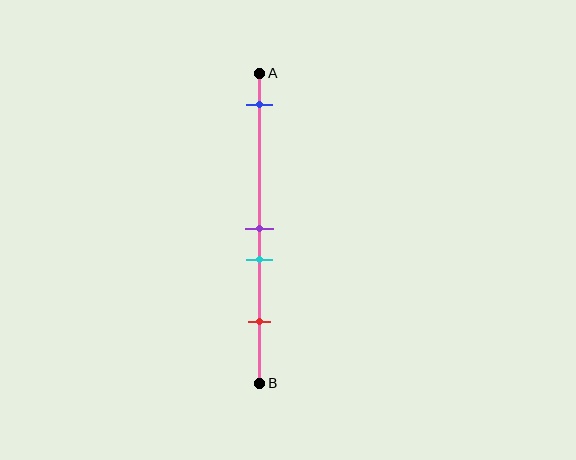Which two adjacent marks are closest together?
The purple and cyan marks are the closest adjacent pair.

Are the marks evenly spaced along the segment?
No, the marks are not evenly spaced.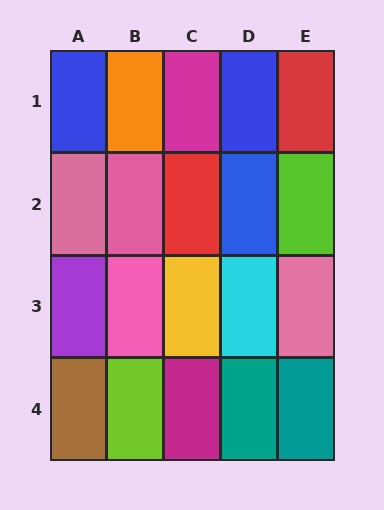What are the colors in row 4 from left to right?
Brown, lime, magenta, teal, teal.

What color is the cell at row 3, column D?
Cyan.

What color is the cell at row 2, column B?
Pink.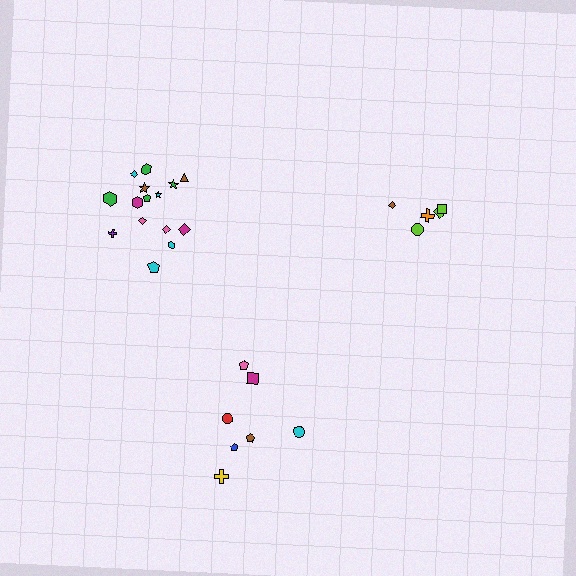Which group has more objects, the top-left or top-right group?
The top-left group.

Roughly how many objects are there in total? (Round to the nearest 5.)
Roughly 25 objects in total.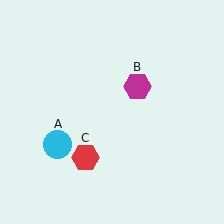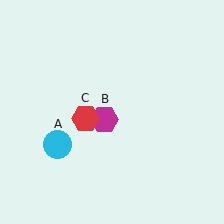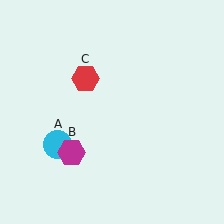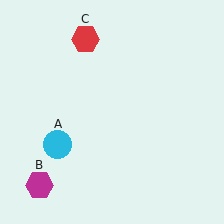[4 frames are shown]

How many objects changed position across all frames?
2 objects changed position: magenta hexagon (object B), red hexagon (object C).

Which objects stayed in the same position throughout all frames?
Cyan circle (object A) remained stationary.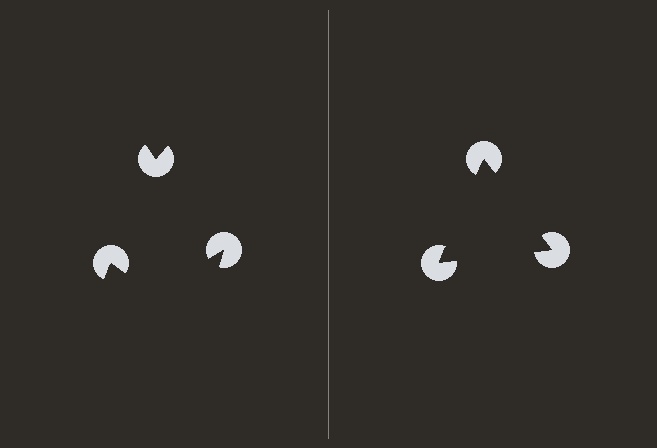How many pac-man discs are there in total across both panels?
6 — 3 on each side.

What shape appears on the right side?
An illusory triangle.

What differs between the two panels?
The pac-man discs are positioned identically on both sides; only the wedge orientations differ. On the right they align to a triangle; on the left they are misaligned.